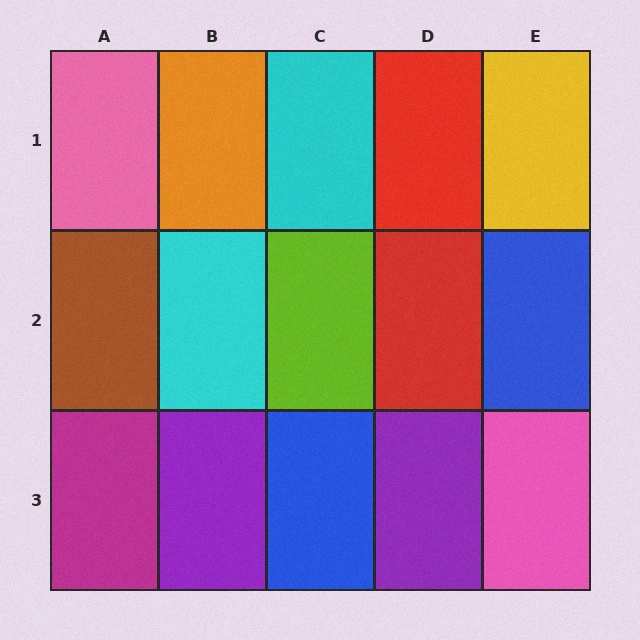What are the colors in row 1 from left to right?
Pink, orange, cyan, red, yellow.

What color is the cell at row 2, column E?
Blue.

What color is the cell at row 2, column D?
Red.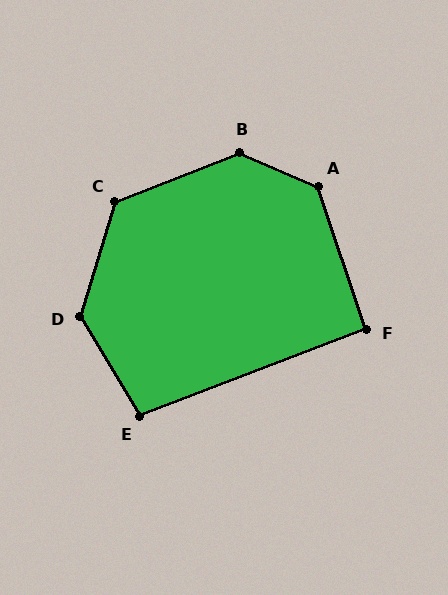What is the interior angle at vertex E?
Approximately 100 degrees (obtuse).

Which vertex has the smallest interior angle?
F, at approximately 93 degrees.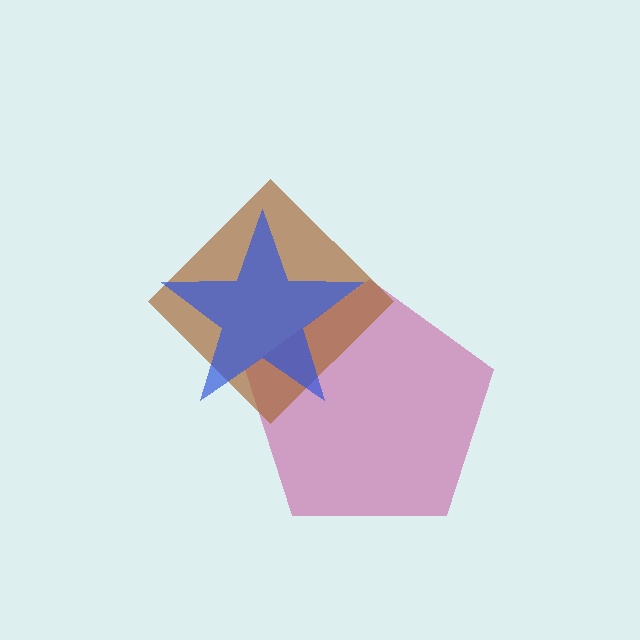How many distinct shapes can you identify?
There are 3 distinct shapes: a magenta pentagon, a brown diamond, a blue star.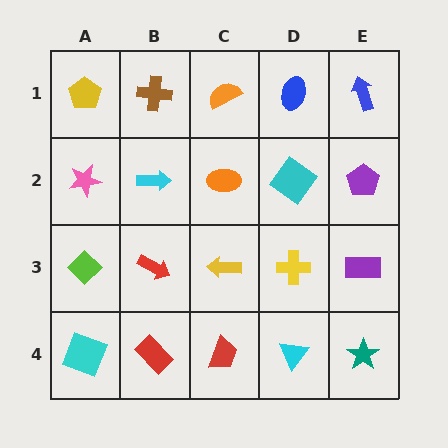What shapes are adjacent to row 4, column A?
A lime diamond (row 3, column A), a red rectangle (row 4, column B).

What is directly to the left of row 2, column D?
An orange ellipse.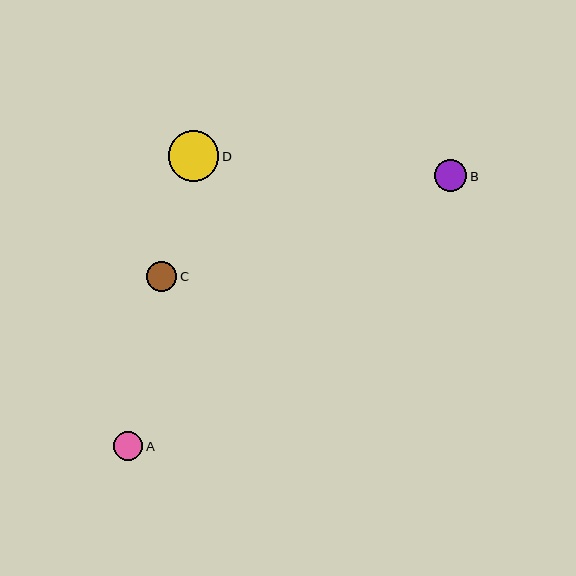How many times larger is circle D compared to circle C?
Circle D is approximately 1.7 times the size of circle C.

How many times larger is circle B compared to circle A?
Circle B is approximately 1.1 times the size of circle A.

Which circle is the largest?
Circle D is the largest with a size of approximately 51 pixels.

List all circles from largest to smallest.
From largest to smallest: D, B, C, A.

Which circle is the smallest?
Circle A is the smallest with a size of approximately 29 pixels.